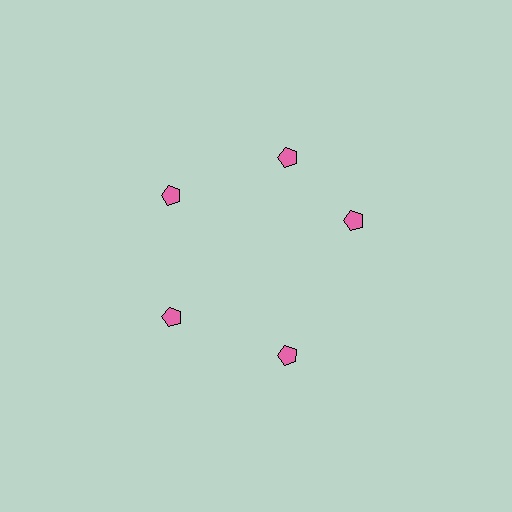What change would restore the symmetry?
The symmetry would be restored by rotating it back into even spacing with its neighbors so that all 5 pentagons sit at equal angles and equal distance from the center.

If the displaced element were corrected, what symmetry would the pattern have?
It would have 5-fold rotational symmetry — the pattern would map onto itself every 72 degrees.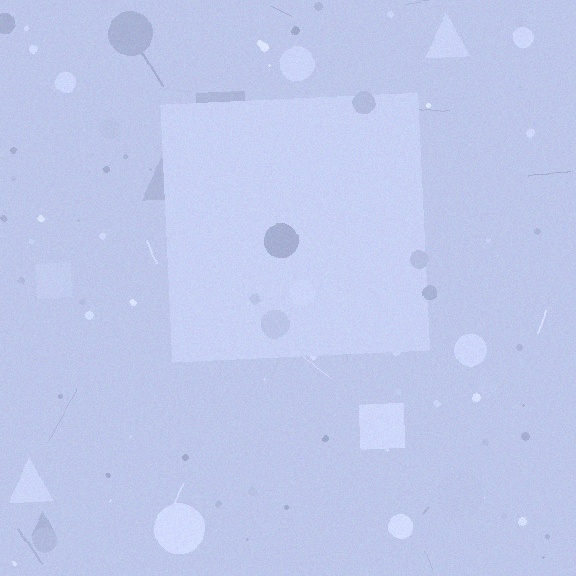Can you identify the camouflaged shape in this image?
The camouflaged shape is a square.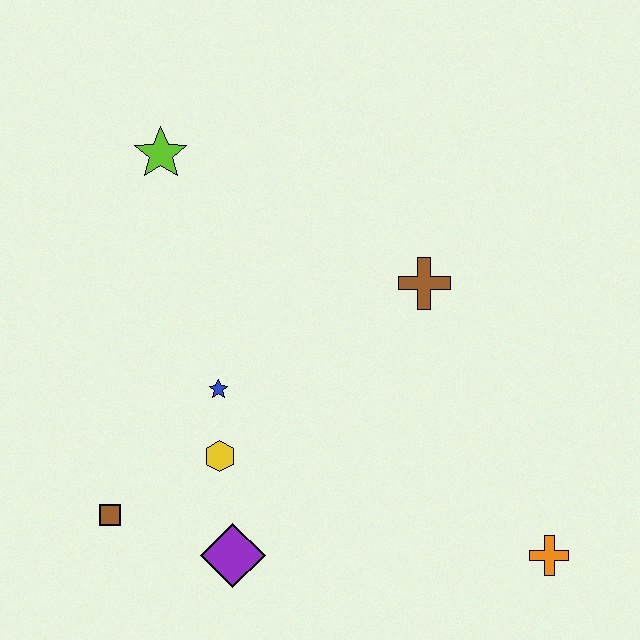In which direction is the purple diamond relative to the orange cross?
The purple diamond is to the left of the orange cross.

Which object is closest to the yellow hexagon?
The blue star is closest to the yellow hexagon.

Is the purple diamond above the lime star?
No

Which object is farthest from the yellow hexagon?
The orange cross is farthest from the yellow hexagon.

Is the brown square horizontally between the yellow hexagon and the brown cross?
No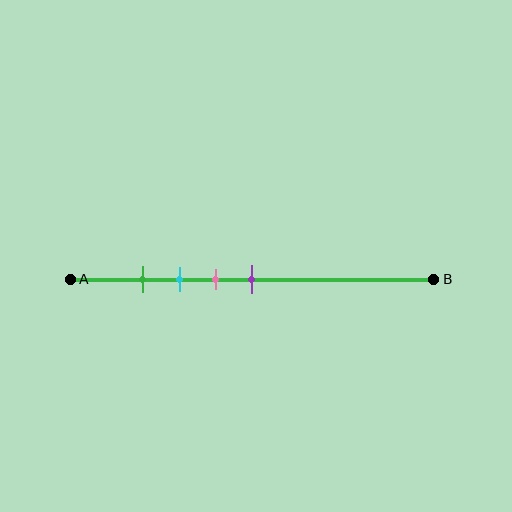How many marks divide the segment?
There are 4 marks dividing the segment.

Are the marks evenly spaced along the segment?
Yes, the marks are approximately evenly spaced.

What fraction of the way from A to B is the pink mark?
The pink mark is approximately 40% (0.4) of the way from A to B.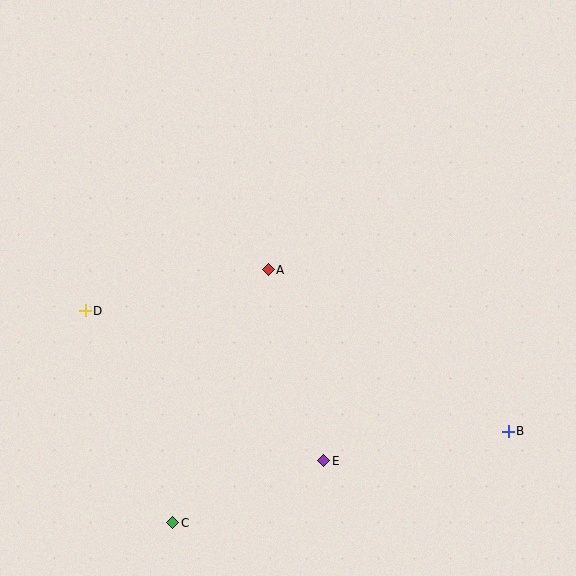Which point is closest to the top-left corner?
Point D is closest to the top-left corner.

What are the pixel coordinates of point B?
Point B is at (508, 431).